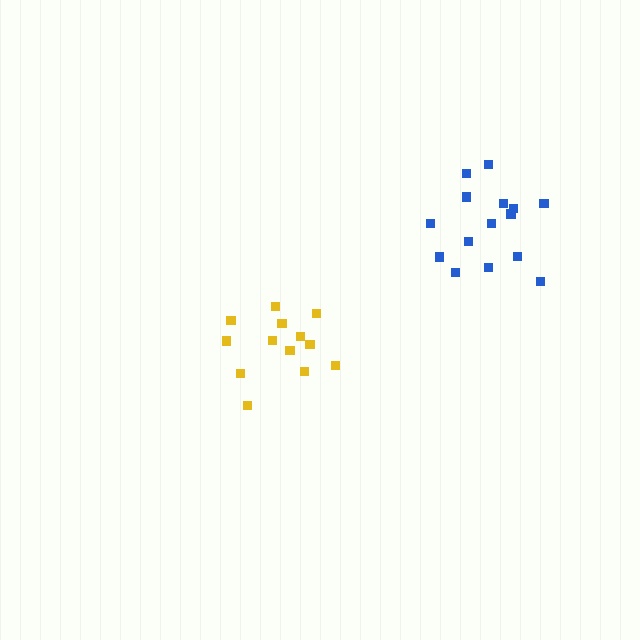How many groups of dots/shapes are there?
There are 2 groups.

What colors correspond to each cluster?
The clusters are colored: blue, yellow.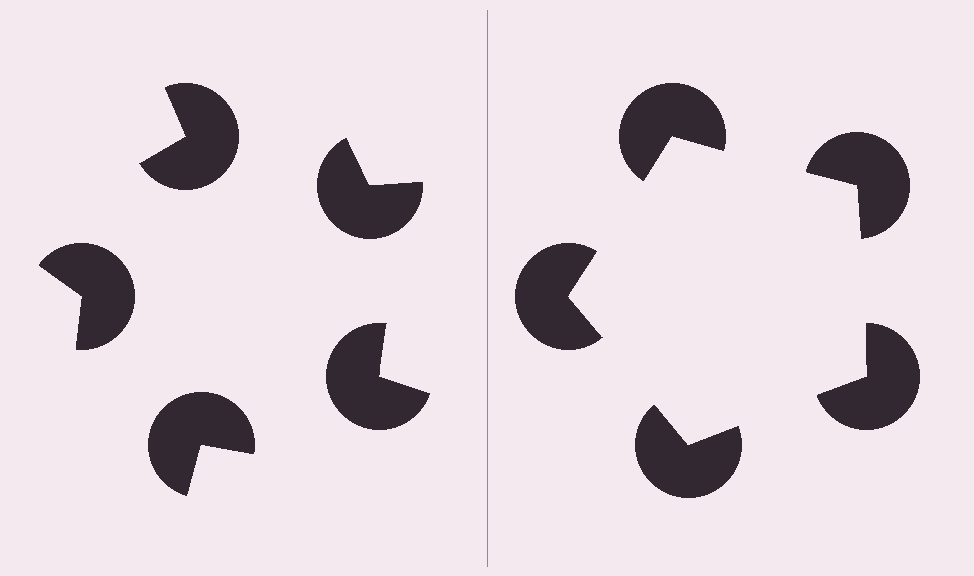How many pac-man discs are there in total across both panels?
10 — 5 on each side.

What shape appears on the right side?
An illusory pentagon.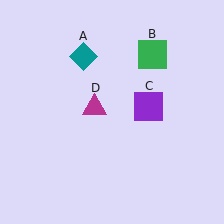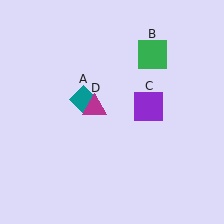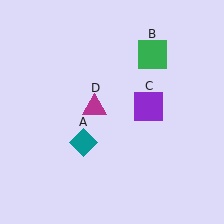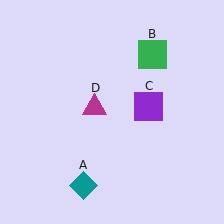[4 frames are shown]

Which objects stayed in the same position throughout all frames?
Green square (object B) and purple square (object C) and magenta triangle (object D) remained stationary.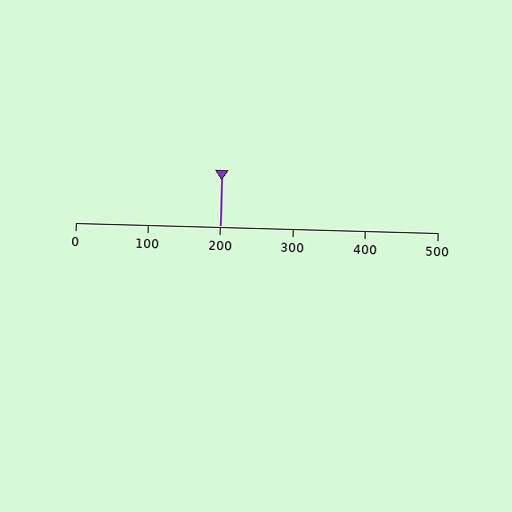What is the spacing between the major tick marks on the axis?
The major ticks are spaced 100 apart.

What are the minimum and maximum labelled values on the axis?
The axis runs from 0 to 500.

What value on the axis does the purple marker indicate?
The marker indicates approximately 200.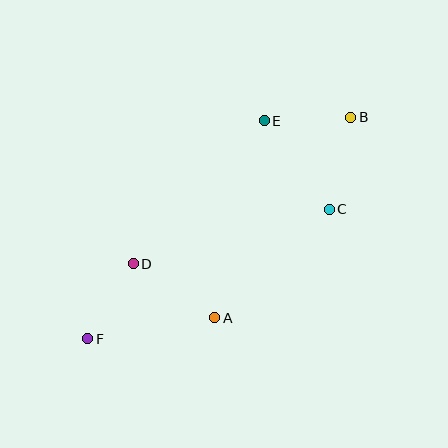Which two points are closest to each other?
Points B and E are closest to each other.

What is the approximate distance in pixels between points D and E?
The distance between D and E is approximately 194 pixels.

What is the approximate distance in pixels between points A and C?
The distance between A and C is approximately 158 pixels.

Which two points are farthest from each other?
Points B and F are farthest from each other.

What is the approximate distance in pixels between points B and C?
The distance between B and C is approximately 95 pixels.